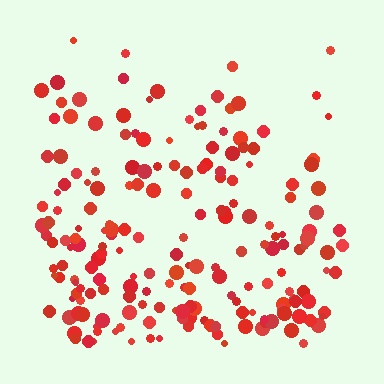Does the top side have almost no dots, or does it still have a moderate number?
Still a moderate number, just noticeably fewer than the bottom.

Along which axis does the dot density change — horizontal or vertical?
Vertical.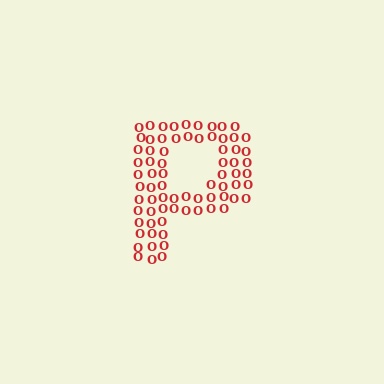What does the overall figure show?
The overall figure shows the letter P.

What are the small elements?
The small elements are letter O's.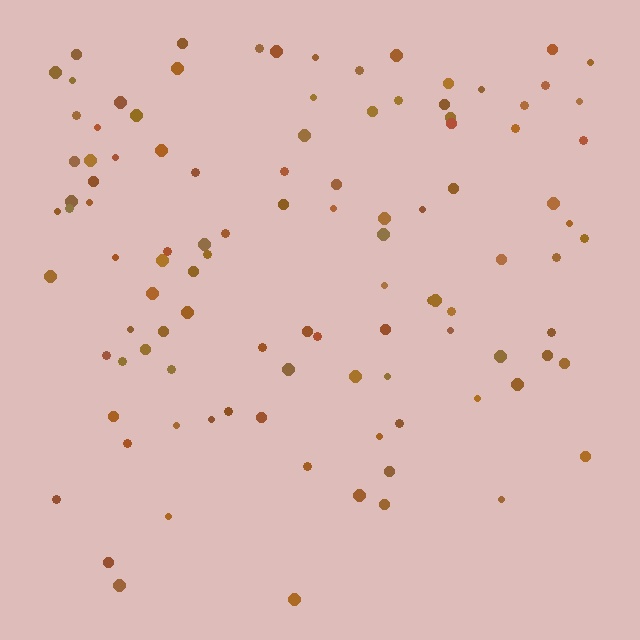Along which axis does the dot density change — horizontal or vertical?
Vertical.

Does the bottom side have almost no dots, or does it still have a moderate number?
Still a moderate number, just noticeably fewer than the top.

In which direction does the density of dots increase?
From bottom to top, with the top side densest.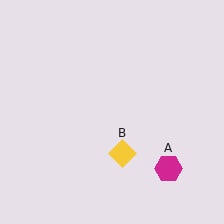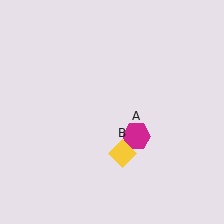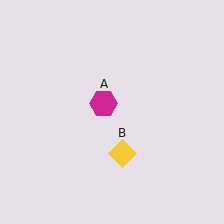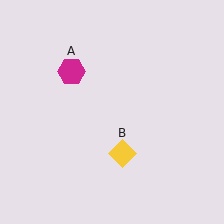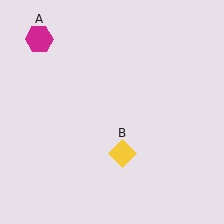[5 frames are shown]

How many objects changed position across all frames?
1 object changed position: magenta hexagon (object A).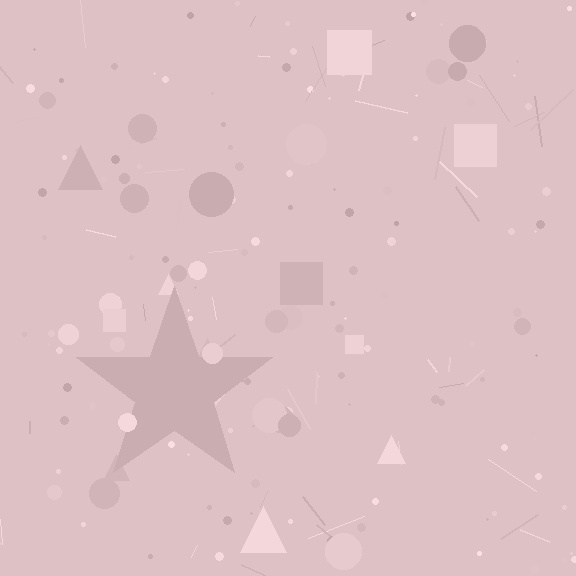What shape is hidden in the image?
A star is hidden in the image.